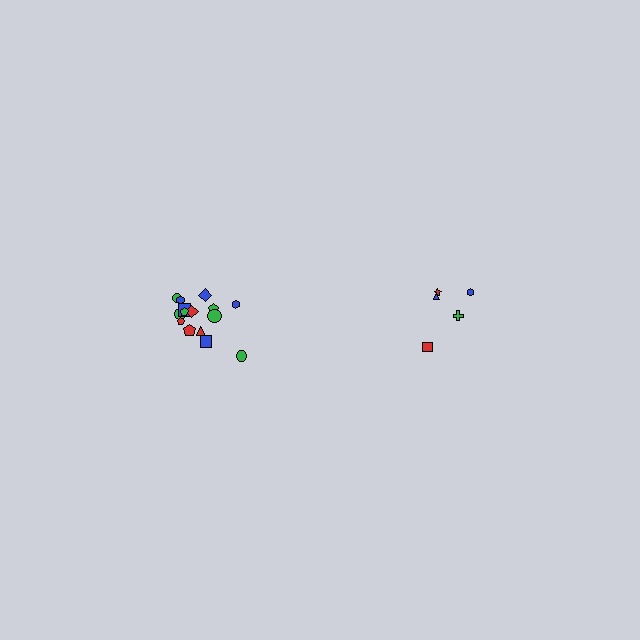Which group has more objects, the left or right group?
The left group.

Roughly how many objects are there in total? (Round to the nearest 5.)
Roughly 20 objects in total.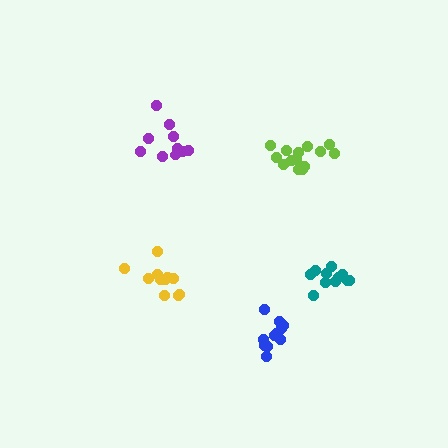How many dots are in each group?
Group 1: 11 dots, Group 2: 10 dots, Group 3: 11 dots, Group 4: 11 dots, Group 5: 14 dots (57 total).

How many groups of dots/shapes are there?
There are 5 groups.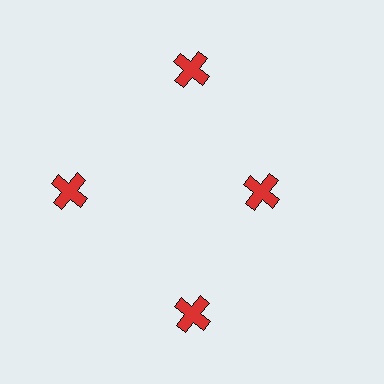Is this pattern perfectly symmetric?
No. The 4 red crosses are arranged in a ring, but one element near the 3 o'clock position is pulled inward toward the center, breaking the 4-fold rotational symmetry.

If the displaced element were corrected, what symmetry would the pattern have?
It would have 4-fold rotational symmetry — the pattern would map onto itself every 90 degrees.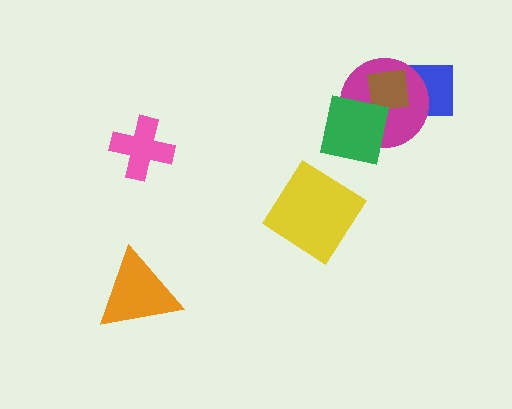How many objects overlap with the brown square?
3 objects overlap with the brown square.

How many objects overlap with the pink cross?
0 objects overlap with the pink cross.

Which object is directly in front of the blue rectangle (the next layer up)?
The magenta circle is directly in front of the blue rectangle.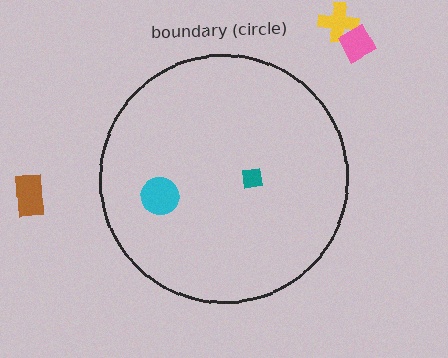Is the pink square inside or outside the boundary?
Outside.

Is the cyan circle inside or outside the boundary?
Inside.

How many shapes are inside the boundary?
2 inside, 3 outside.